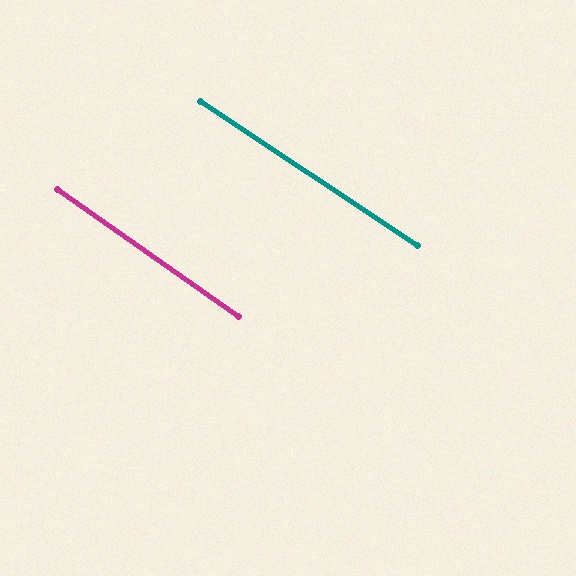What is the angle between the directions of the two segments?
Approximately 1 degree.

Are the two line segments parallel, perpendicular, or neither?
Parallel — their directions differ by only 1.5°.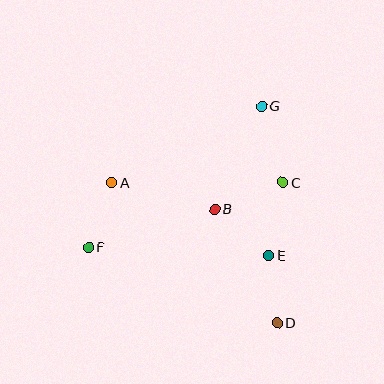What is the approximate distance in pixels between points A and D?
The distance between A and D is approximately 217 pixels.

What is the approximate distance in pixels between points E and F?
The distance between E and F is approximately 181 pixels.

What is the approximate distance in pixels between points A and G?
The distance between A and G is approximately 168 pixels.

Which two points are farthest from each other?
Points F and G are farthest from each other.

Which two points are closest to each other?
Points D and E are closest to each other.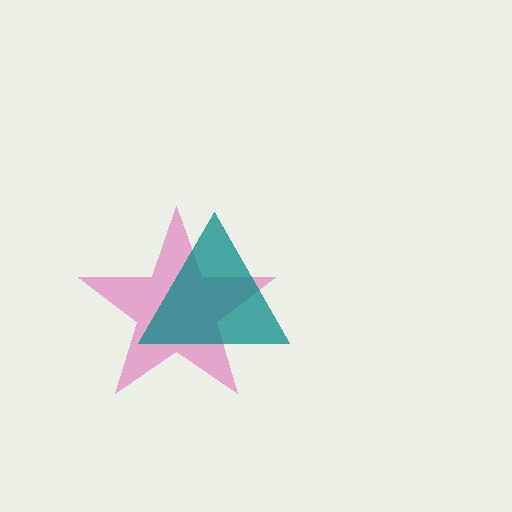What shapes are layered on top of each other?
The layered shapes are: a pink star, a teal triangle.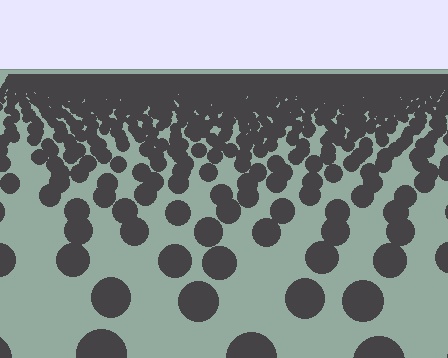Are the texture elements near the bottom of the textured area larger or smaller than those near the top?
Larger. Near the bottom, elements are closer to the viewer and appear at a bigger on-screen size.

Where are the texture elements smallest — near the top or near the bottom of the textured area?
Near the top.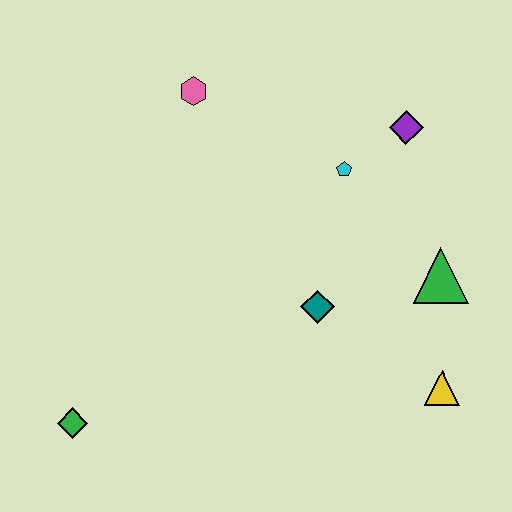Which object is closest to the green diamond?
The teal diamond is closest to the green diamond.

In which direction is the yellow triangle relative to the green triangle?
The yellow triangle is below the green triangle.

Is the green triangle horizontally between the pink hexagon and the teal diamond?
No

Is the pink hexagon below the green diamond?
No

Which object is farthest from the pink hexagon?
The yellow triangle is farthest from the pink hexagon.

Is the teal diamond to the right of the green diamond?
Yes